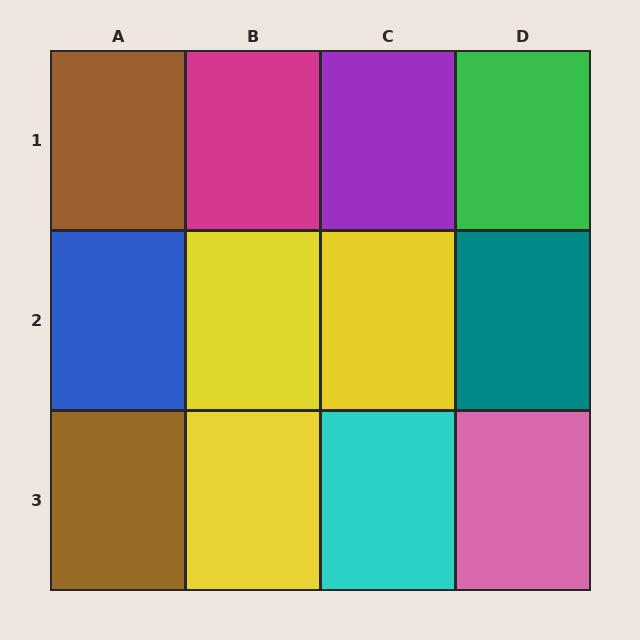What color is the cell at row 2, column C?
Yellow.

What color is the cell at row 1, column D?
Green.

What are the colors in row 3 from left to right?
Brown, yellow, cyan, pink.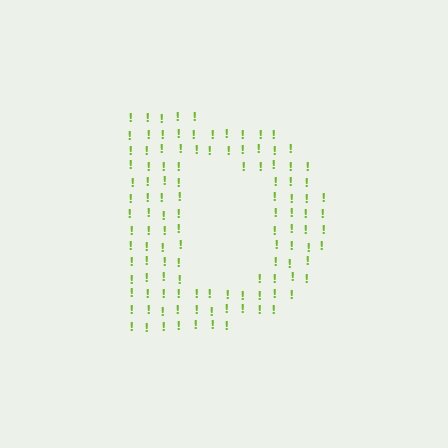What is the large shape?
The large shape is the letter D.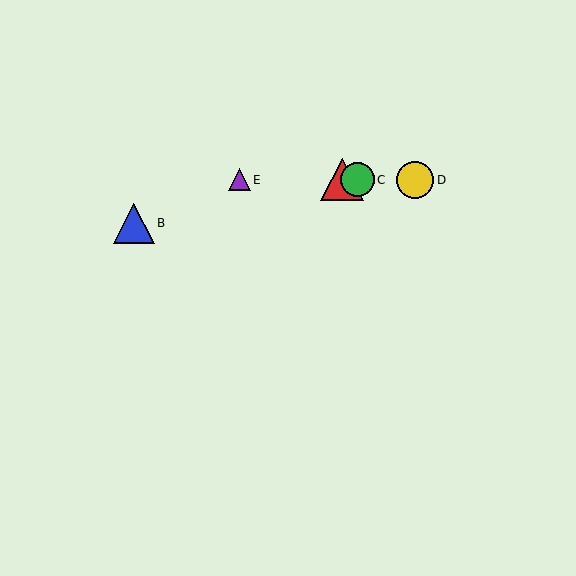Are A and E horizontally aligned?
Yes, both are at y≈180.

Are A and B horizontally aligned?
No, A is at y≈180 and B is at y≈223.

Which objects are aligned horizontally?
Objects A, C, D, E are aligned horizontally.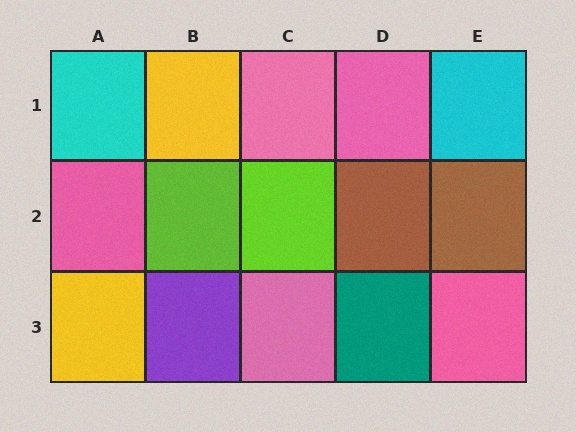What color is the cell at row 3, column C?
Pink.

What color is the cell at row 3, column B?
Purple.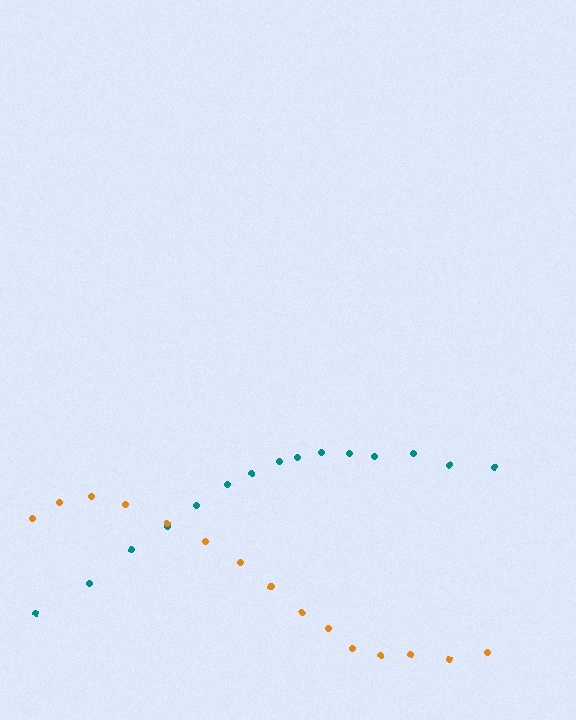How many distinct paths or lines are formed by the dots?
There are 2 distinct paths.